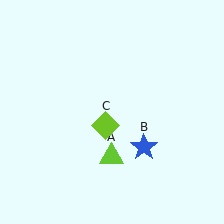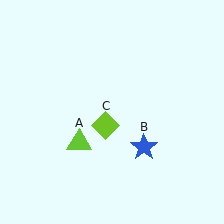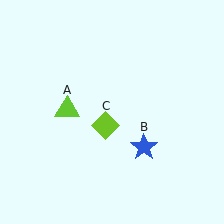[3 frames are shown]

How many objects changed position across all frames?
1 object changed position: lime triangle (object A).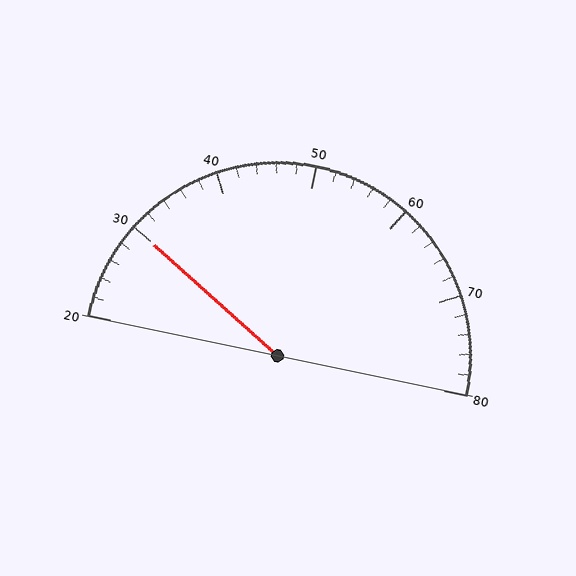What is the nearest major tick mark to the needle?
The nearest major tick mark is 30.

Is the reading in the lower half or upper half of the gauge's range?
The reading is in the lower half of the range (20 to 80).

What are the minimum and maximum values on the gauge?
The gauge ranges from 20 to 80.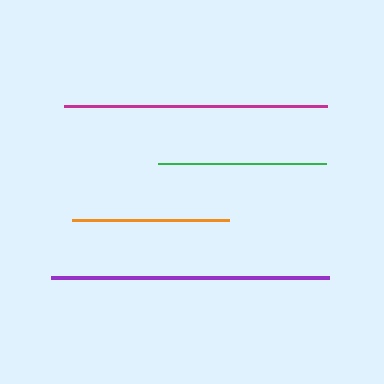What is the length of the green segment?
The green segment is approximately 168 pixels long.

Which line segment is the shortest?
The orange line is the shortest at approximately 157 pixels.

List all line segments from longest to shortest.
From longest to shortest: purple, magenta, green, orange.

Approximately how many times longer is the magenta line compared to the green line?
The magenta line is approximately 1.6 times the length of the green line.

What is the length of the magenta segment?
The magenta segment is approximately 263 pixels long.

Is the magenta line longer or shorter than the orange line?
The magenta line is longer than the orange line.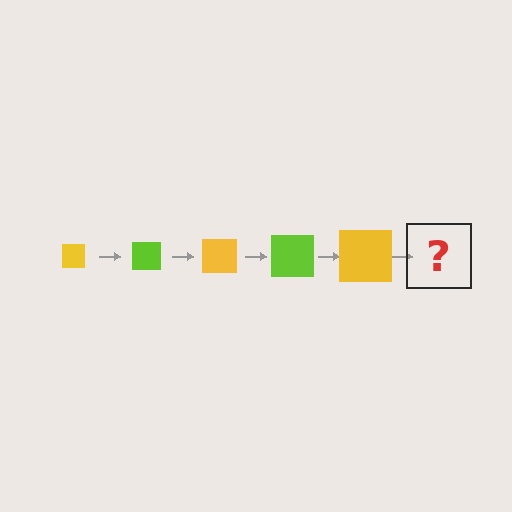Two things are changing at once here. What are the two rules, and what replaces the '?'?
The two rules are that the square grows larger each step and the color cycles through yellow and lime. The '?' should be a lime square, larger than the previous one.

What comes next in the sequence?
The next element should be a lime square, larger than the previous one.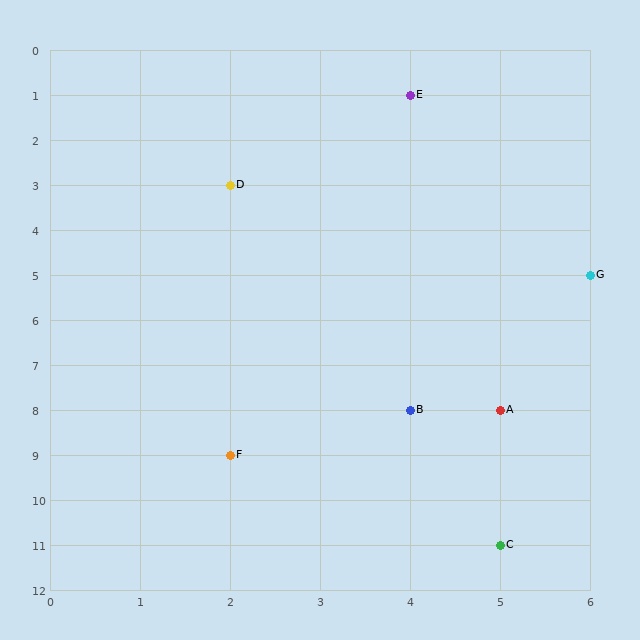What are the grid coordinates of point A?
Point A is at grid coordinates (5, 8).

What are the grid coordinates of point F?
Point F is at grid coordinates (2, 9).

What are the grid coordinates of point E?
Point E is at grid coordinates (4, 1).